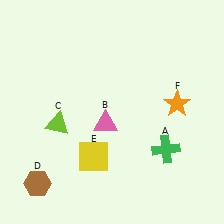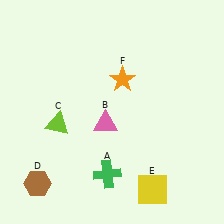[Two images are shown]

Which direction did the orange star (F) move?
The orange star (F) moved left.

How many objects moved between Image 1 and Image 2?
3 objects moved between the two images.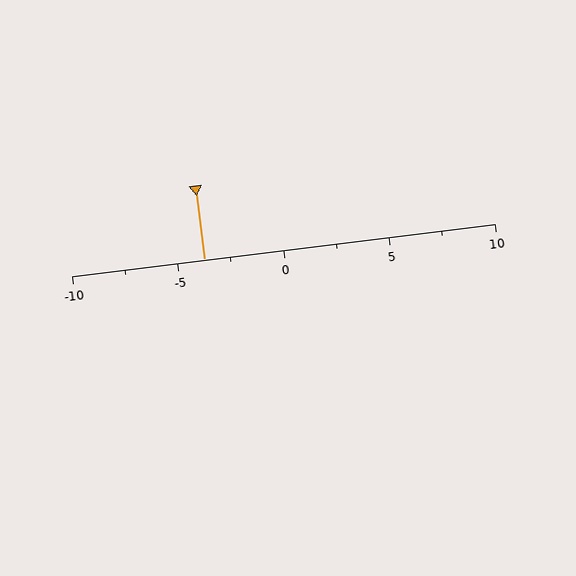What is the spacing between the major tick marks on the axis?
The major ticks are spaced 5 apart.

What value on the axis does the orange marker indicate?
The marker indicates approximately -3.8.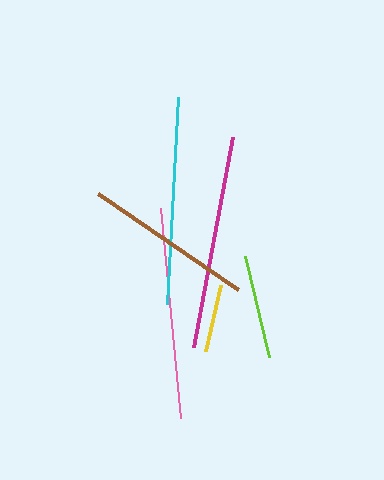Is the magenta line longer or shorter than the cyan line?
The magenta line is longer than the cyan line.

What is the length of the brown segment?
The brown segment is approximately 169 pixels long.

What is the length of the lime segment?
The lime segment is approximately 104 pixels long.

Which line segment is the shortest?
The yellow line is the shortest at approximately 68 pixels.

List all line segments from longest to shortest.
From longest to shortest: magenta, pink, cyan, brown, lime, yellow.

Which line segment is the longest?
The magenta line is the longest at approximately 213 pixels.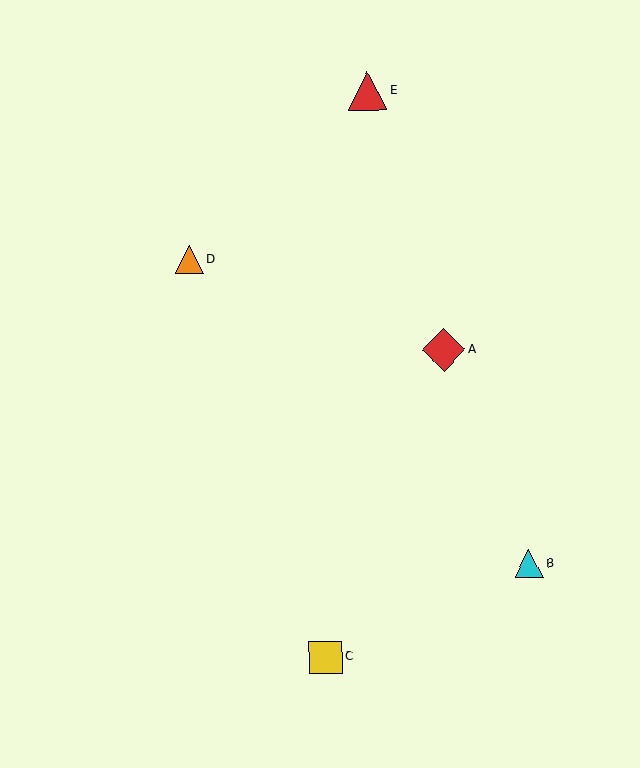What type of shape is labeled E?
Shape E is a red triangle.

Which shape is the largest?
The red diamond (labeled A) is the largest.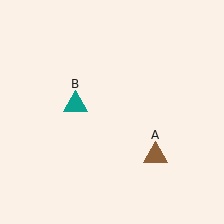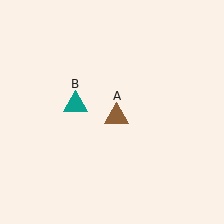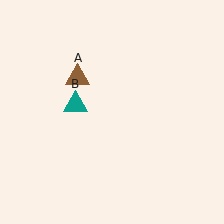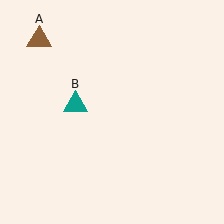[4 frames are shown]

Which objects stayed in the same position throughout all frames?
Teal triangle (object B) remained stationary.